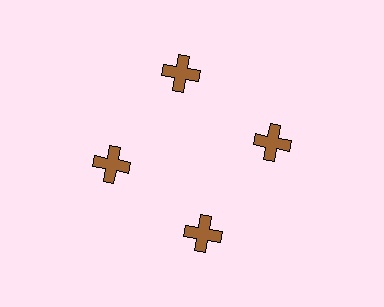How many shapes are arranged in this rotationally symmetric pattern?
There are 4 shapes, arranged in 4 groups of 1.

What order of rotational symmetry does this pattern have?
This pattern has 4-fold rotational symmetry.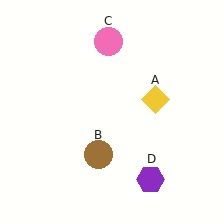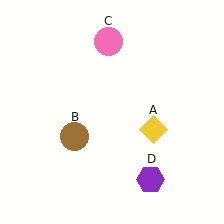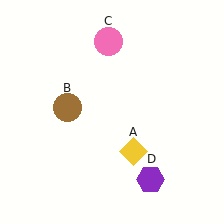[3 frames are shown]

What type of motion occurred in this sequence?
The yellow diamond (object A), brown circle (object B) rotated clockwise around the center of the scene.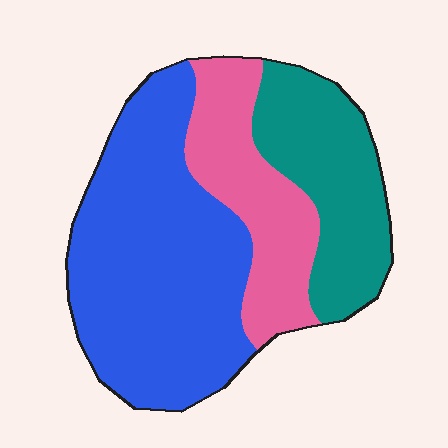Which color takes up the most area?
Blue, at roughly 50%.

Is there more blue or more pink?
Blue.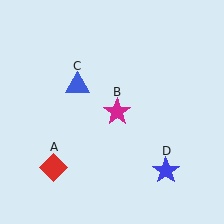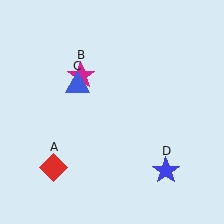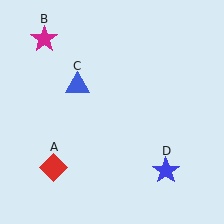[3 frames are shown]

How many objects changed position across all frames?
1 object changed position: magenta star (object B).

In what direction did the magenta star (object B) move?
The magenta star (object B) moved up and to the left.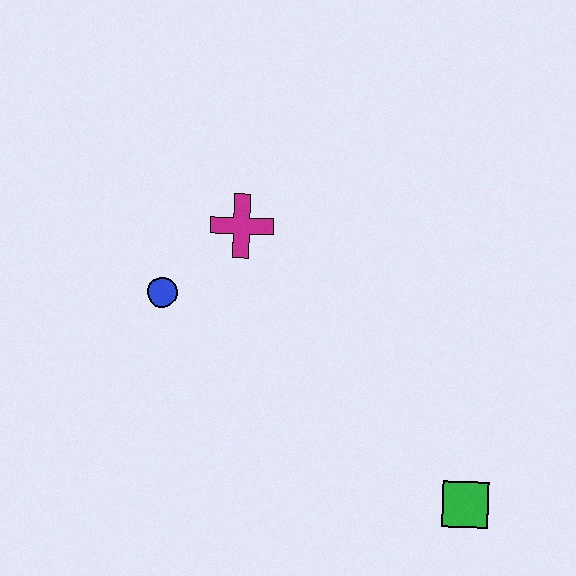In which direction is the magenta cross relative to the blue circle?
The magenta cross is to the right of the blue circle.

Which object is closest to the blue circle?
The magenta cross is closest to the blue circle.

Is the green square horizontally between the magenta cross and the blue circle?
No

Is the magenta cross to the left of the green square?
Yes